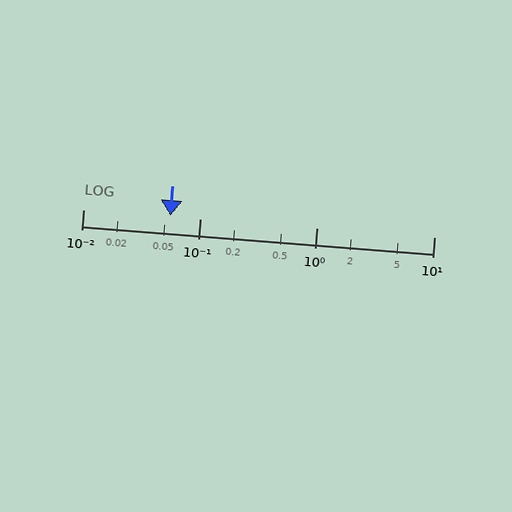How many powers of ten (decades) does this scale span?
The scale spans 3 decades, from 0.01 to 10.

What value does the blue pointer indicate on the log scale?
The pointer indicates approximately 0.056.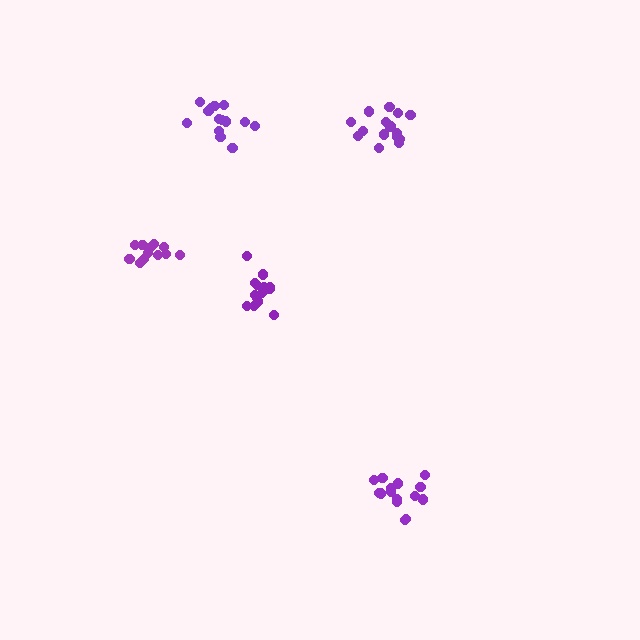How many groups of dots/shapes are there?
There are 5 groups.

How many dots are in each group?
Group 1: 15 dots, Group 2: 15 dots, Group 3: 12 dots, Group 4: 16 dots, Group 5: 15 dots (73 total).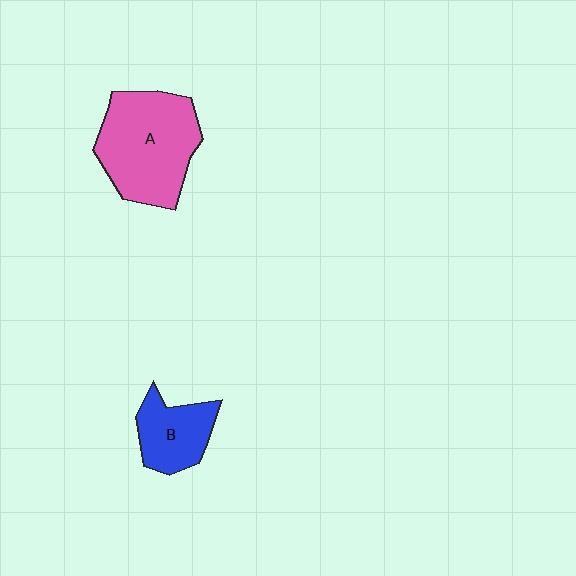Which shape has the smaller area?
Shape B (blue).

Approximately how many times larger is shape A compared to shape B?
Approximately 1.9 times.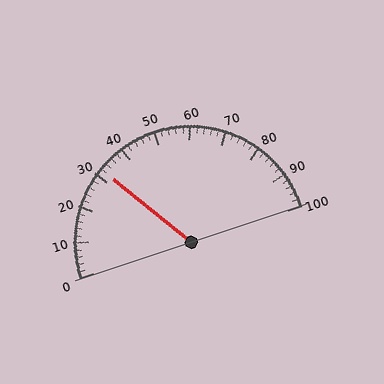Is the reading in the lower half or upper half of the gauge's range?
The reading is in the lower half of the range (0 to 100).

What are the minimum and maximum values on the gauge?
The gauge ranges from 0 to 100.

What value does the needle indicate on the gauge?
The needle indicates approximately 32.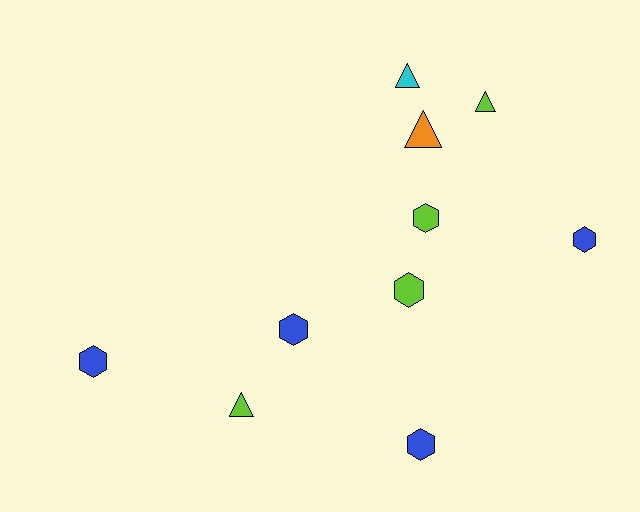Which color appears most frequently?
Lime, with 4 objects.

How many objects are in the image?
There are 10 objects.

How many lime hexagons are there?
There are 2 lime hexagons.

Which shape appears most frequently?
Hexagon, with 6 objects.